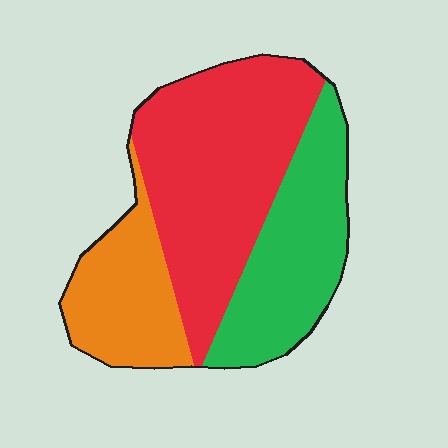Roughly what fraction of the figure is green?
Green covers about 30% of the figure.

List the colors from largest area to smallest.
From largest to smallest: red, green, orange.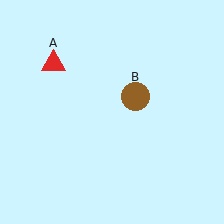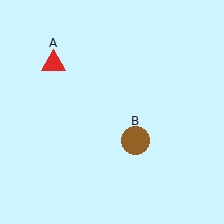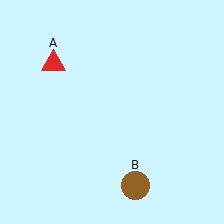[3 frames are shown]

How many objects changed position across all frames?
1 object changed position: brown circle (object B).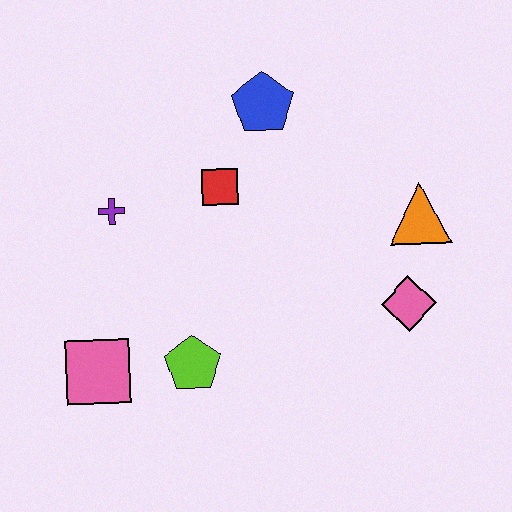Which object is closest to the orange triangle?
The pink diamond is closest to the orange triangle.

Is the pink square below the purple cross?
Yes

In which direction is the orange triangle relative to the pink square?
The orange triangle is to the right of the pink square.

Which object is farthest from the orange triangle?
The pink square is farthest from the orange triangle.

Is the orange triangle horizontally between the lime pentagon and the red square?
No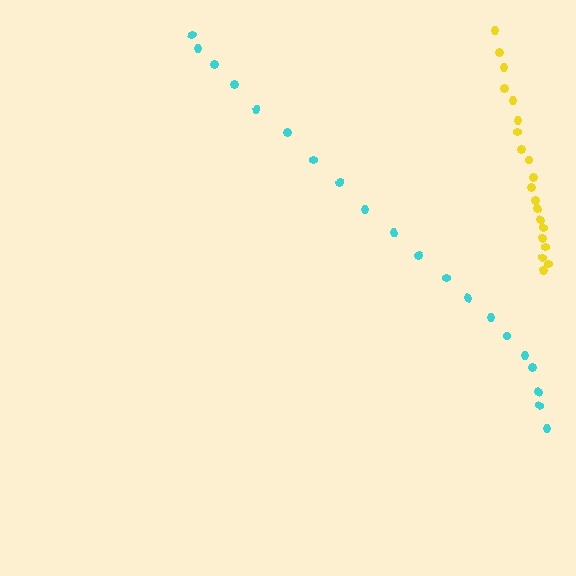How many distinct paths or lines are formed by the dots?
There are 2 distinct paths.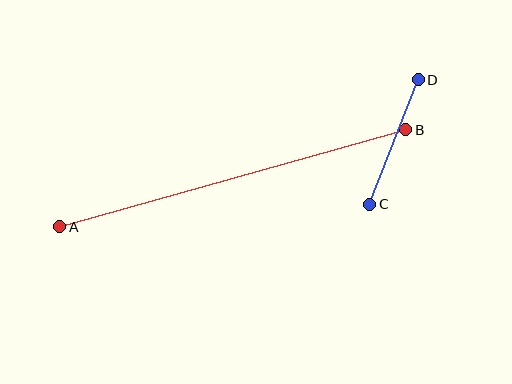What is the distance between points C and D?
The distance is approximately 134 pixels.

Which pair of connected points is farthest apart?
Points A and B are farthest apart.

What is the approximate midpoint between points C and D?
The midpoint is at approximately (394, 142) pixels.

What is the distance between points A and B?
The distance is approximately 359 pixels.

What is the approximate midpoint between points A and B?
The midpoint is at approximately (233, 178) pixels.